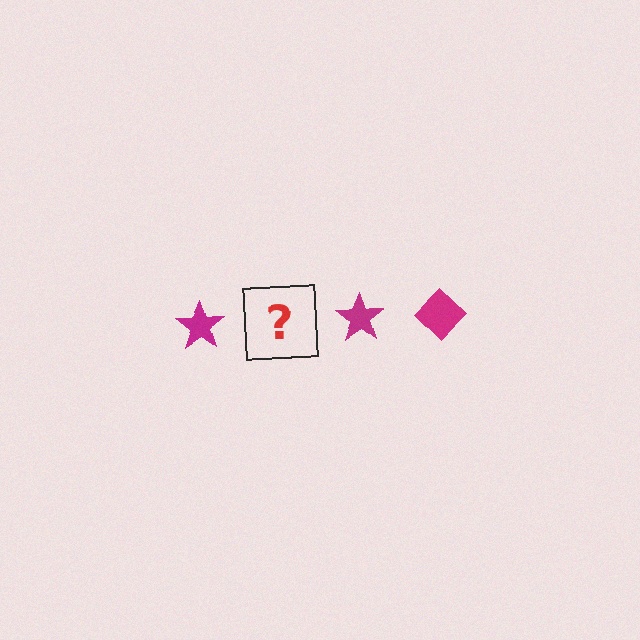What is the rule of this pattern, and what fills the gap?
The rule is that the pattern cycles through star, diamond shapes in magenta. The gap should be filled with a magenta diamond.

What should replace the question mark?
The question mark should be replaced with a magenta diamond.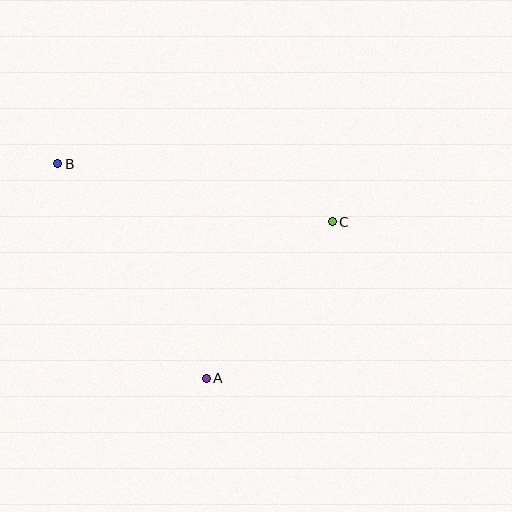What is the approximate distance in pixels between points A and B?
The distance between A and B is approximately 261 pixels.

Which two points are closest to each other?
Points A and C are closest to each other.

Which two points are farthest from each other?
Points B and C are farthest from each other.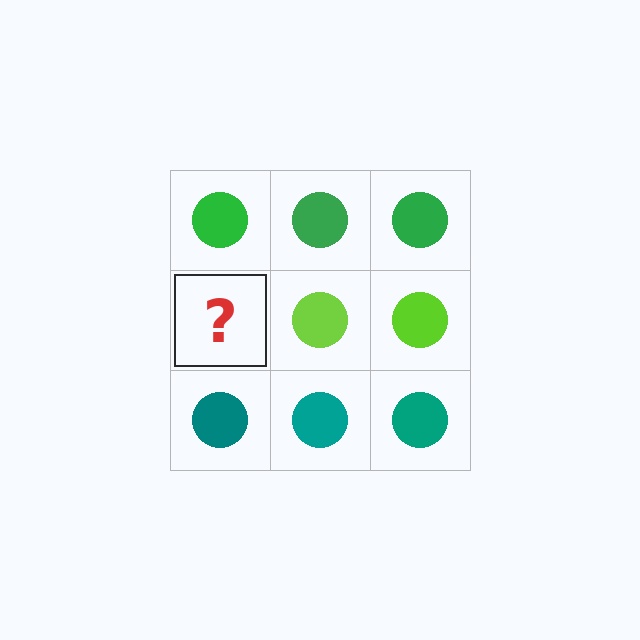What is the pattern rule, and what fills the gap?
The rule is that each row has a consistent color. The gap should be filled with a lime circle.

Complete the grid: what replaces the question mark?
The question mark should be replaced with a lime circle.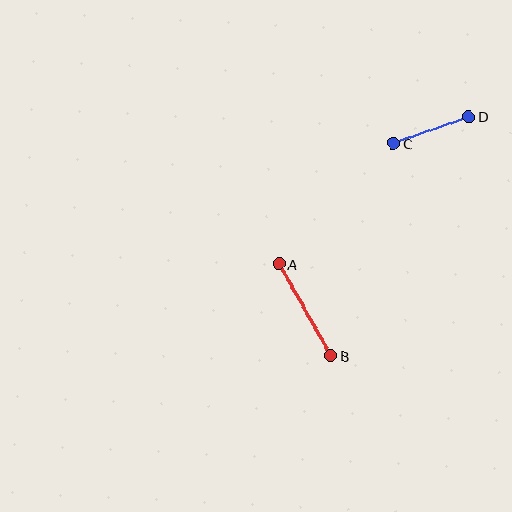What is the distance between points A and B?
The distance is approximately 105 pixels.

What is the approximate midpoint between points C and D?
The midpoint is at approximately (431, 130) pixels.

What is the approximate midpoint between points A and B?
The midpoint is at approximately (305, 310) pixels.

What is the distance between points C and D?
The distance is approximately 80 pixels.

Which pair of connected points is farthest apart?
Points A and B are farthest apart.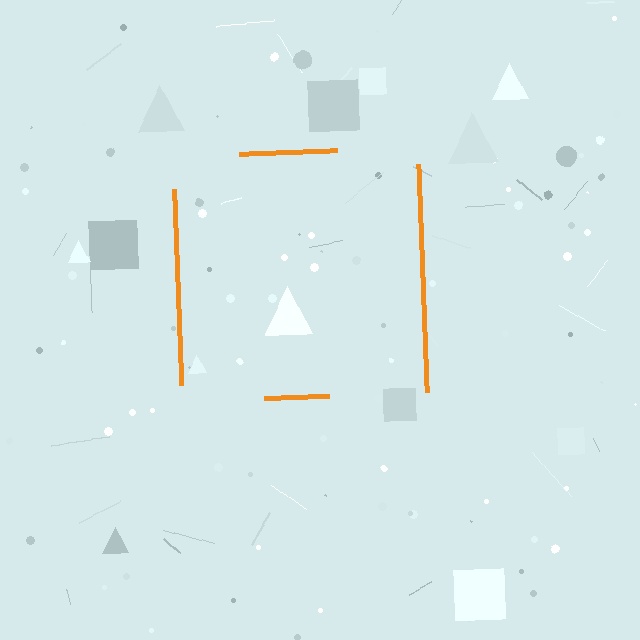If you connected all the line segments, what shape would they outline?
They would outline a square.